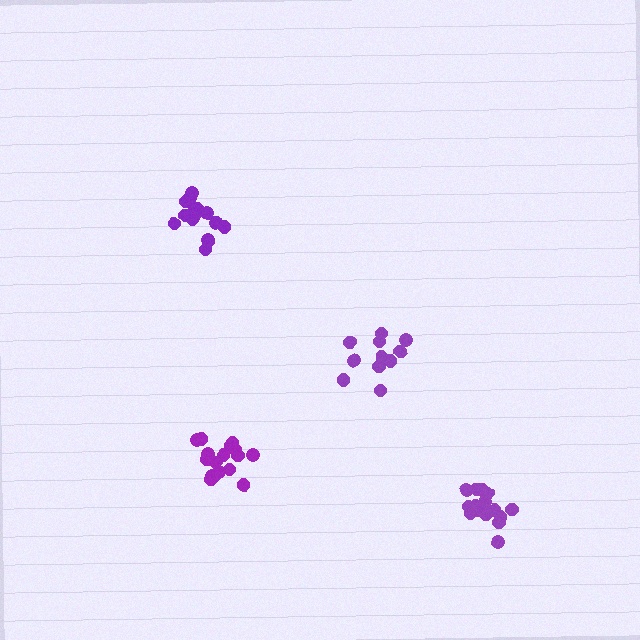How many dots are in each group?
Group 1: 16 dots, Group 2: 12 dots, Group 3: 17 dots, Group 4: 16 dots (61 total).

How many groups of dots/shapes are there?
There are 4 groups.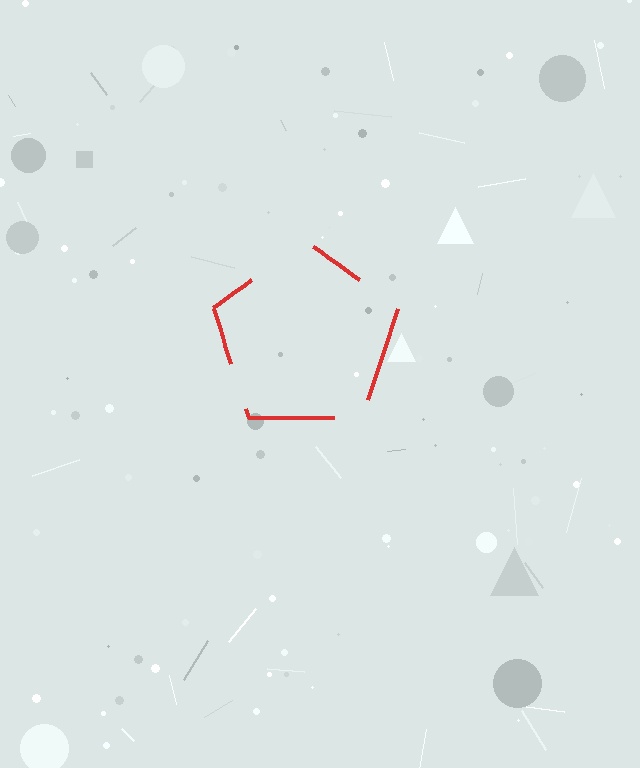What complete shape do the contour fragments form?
The contour fragments form a pentagon.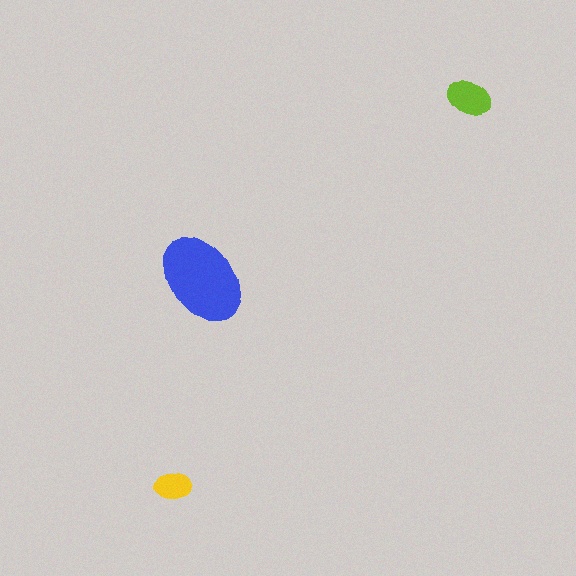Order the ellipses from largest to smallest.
the blue one, the lime one, the yellow one.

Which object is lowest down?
The yellow ellipse is bottommost.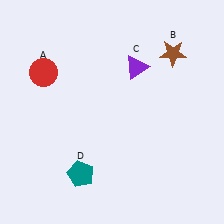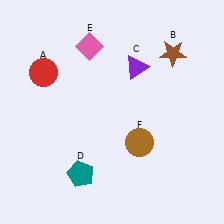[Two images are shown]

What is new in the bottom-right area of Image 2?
A brown circle (F) was added in the bottom-right area of Image 2.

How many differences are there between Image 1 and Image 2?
There are 2 differences between the two images.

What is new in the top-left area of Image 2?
A pink diamond (E) was added in the top-left area of Image 2.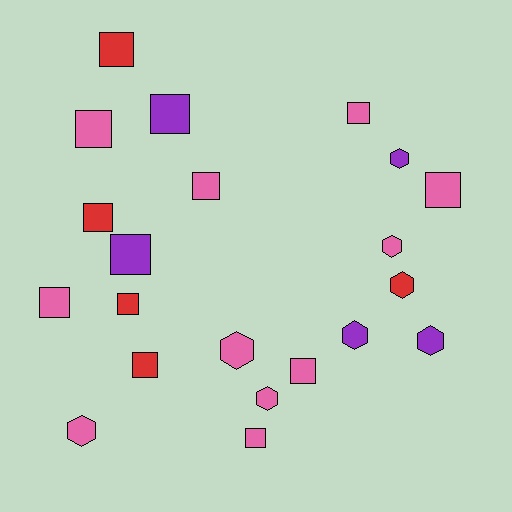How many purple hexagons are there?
There are 3 purple hexagons.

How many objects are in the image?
There are 21 objects.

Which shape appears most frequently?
Square, with 13 objects.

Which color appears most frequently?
Pink, with 11 objects.